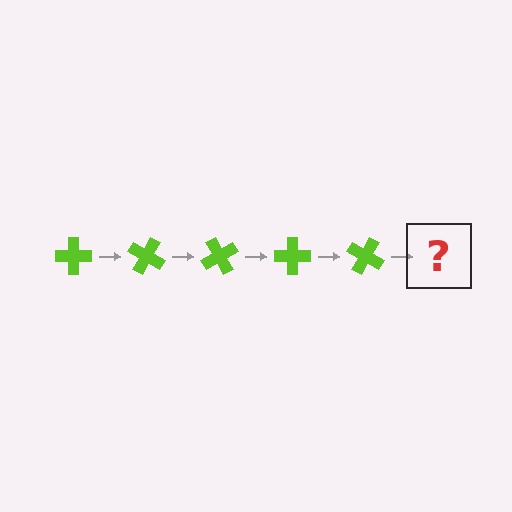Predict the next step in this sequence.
The next step is a lime cross rotated 150 degrees.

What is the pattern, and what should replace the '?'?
The pattern is that the cross rotates 30 degrees each step. The '?' should be a lime cross rotated 150 degrees.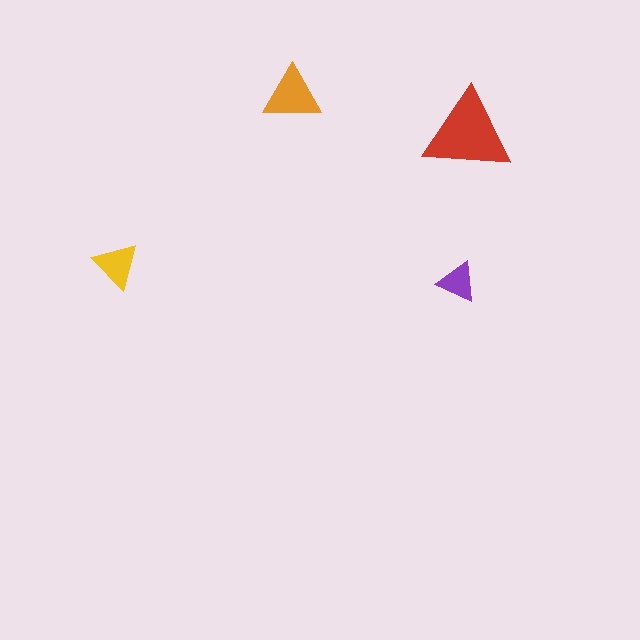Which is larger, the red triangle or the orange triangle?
The red one.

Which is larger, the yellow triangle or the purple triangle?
The yellow one.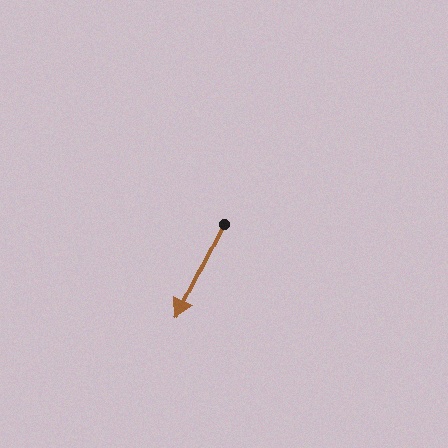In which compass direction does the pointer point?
Southwest.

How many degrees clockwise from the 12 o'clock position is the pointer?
Approximately 207 degrees.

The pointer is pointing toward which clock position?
Roughly 7 o'clock.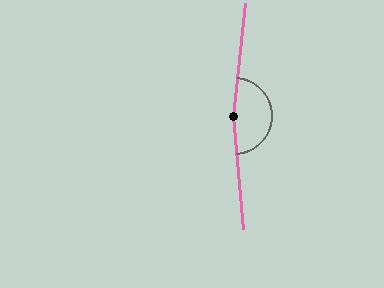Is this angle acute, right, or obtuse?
It is obtuse.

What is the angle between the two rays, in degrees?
Approximately 169 degrees.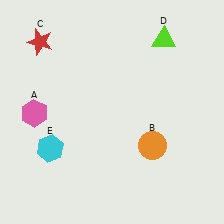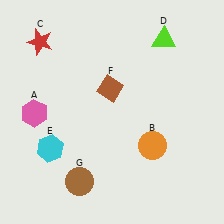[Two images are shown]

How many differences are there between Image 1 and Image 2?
There are 2 differences between the two images.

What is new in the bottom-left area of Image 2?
A brown circle (G) was added in the bottom-left area of Image 2.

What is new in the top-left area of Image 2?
A brown diamond (F) was added in the top-left area of Image 2.